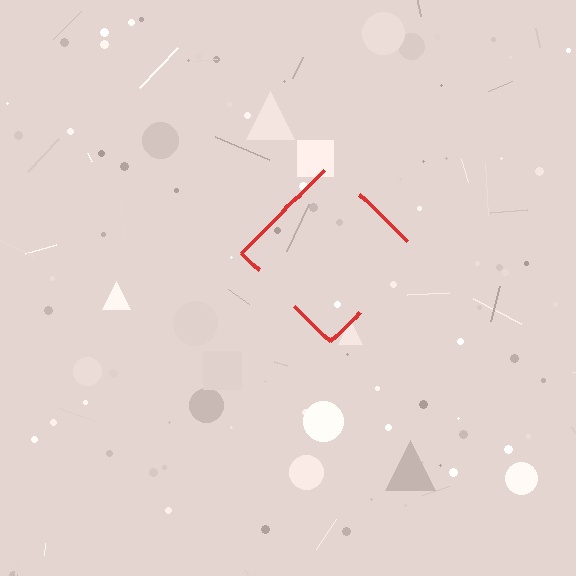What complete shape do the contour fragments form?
The contour fragments form a diamond.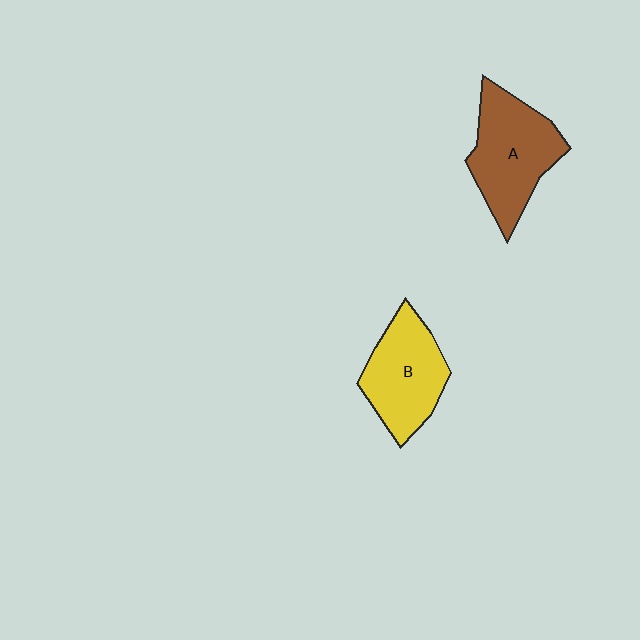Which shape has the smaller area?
Shape B (yellow).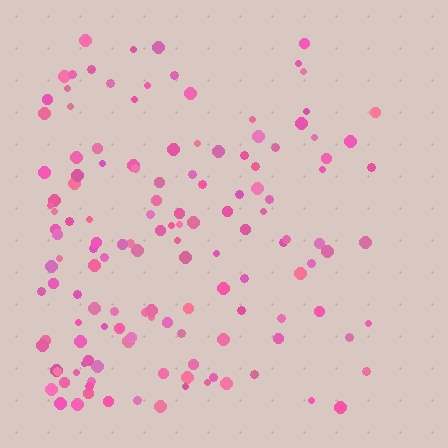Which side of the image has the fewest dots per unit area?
The right.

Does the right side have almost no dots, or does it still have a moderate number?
Still a moderate number, just noticeably fewer than the left.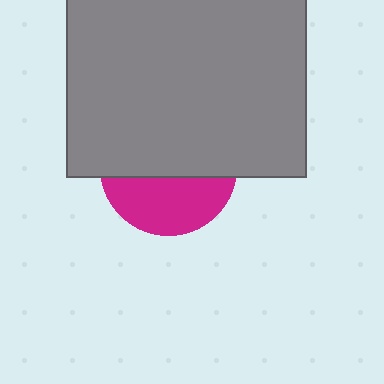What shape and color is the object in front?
The object in front is a gray rectangle.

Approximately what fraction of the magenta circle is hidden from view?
Roughly 59% of the magenta circle is hidden behind the gray rectangle.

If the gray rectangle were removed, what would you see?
You would see the complete magenta circle.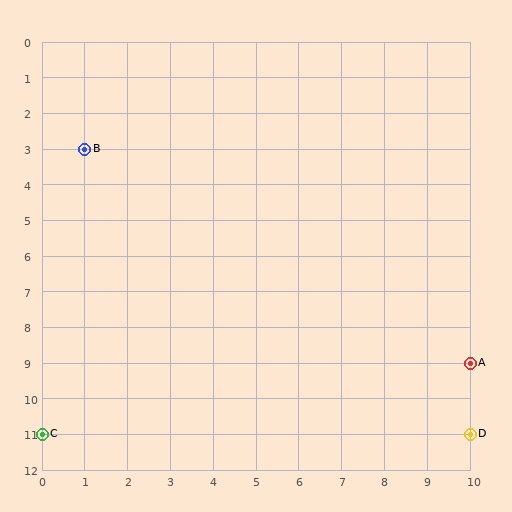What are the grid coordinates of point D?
Point D is at grid coordinates (10, 11).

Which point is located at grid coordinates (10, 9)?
Point A is at (10, 9).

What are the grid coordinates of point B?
Point B is at grid coordinates (1, 3).